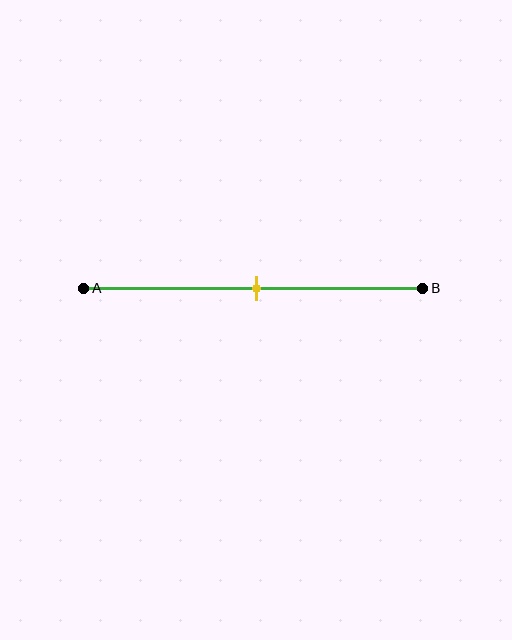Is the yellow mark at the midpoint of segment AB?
Yes, the mark is approximately at the midpoint.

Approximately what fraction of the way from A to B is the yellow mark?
The yellow mark is approximately 50% of the way from A to B.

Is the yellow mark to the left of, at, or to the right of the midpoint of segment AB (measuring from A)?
The yellow mark is approximately at the midpoint of segment AB.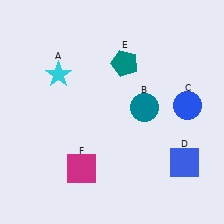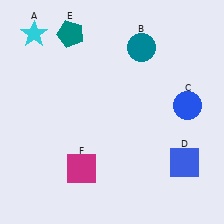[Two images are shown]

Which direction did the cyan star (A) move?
The cyan star (A) moved up.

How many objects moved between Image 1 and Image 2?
3 objects moved between the two images.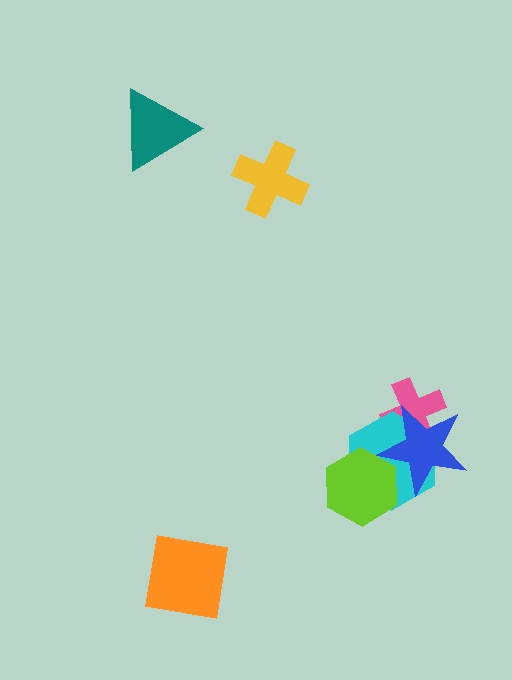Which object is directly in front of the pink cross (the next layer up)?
The cyan hexagon is directly in front of the pink cross.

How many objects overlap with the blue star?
3 objects overlap with the blue star.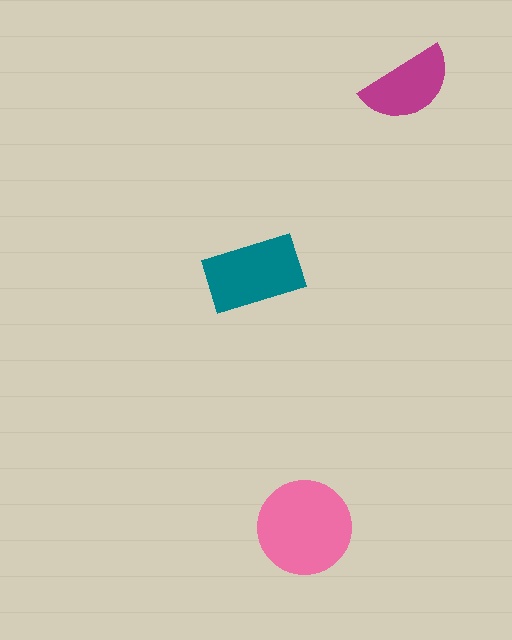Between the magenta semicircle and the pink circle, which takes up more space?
The pink circle.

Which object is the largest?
The pink circle.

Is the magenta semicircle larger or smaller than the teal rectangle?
Smaller.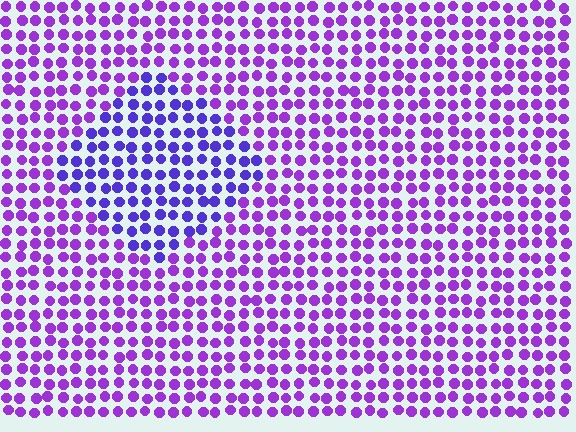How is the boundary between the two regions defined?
The boundary is defined purely by a slight shift in hue (about 28 degrees). Spacing, size, and orientation are identical on both sides.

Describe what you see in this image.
The image is filled with small purple elements in a uniform arrangement. A diamond-shaped region is visible where the elements are tinted to a slightly different hue, forming a subtle color boundary.